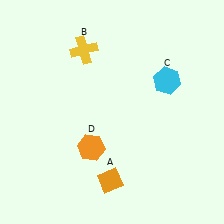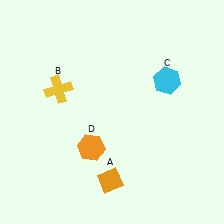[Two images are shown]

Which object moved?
The yellow cross (B) moved down.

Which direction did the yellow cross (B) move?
The yellow cross (B) moved down.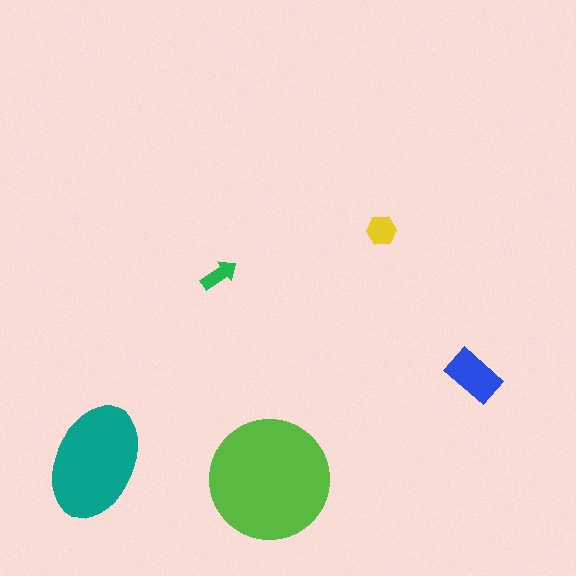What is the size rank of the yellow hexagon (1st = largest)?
4th.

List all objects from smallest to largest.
The green arrow, the yellow hexagon, the blue rectangle, the teal ellipse, the lime circle.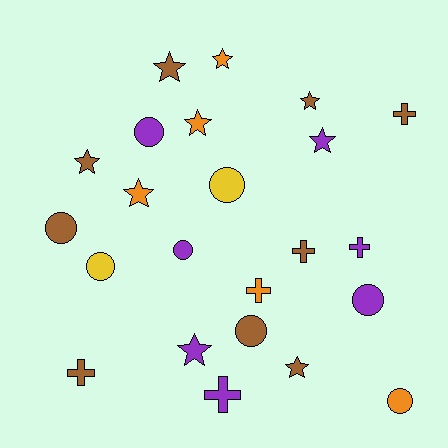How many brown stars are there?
There are 4 brown stars.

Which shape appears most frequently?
Star, with 9 objects.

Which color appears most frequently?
Brown, with 9 objects.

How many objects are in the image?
There are 23 objects.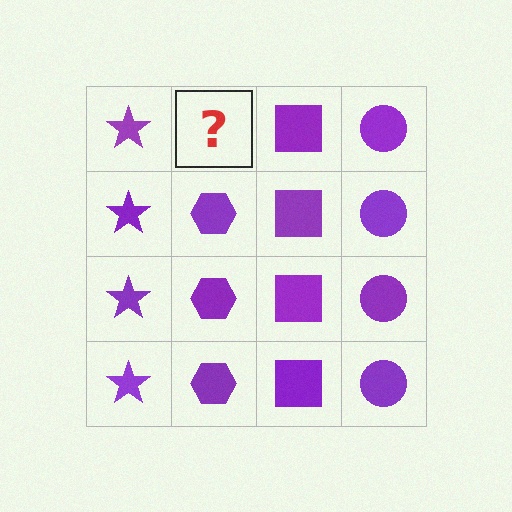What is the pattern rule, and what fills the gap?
The rule is that each column has a consistent shape. The gap should be filled with a purple hexagon.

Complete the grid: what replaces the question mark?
The question mark should be replaced with a purple hexagon.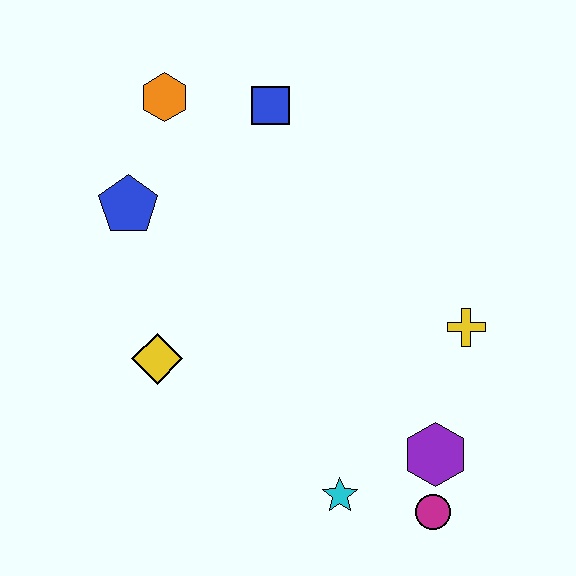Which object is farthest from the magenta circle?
The orange hexagon is farthest from the magenta circle.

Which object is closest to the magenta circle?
The purple hexagon is closest to the magenta circle.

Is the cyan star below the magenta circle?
No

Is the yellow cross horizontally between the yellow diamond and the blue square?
No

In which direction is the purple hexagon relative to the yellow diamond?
The purple hexagon is to the right of the yellow diamond.